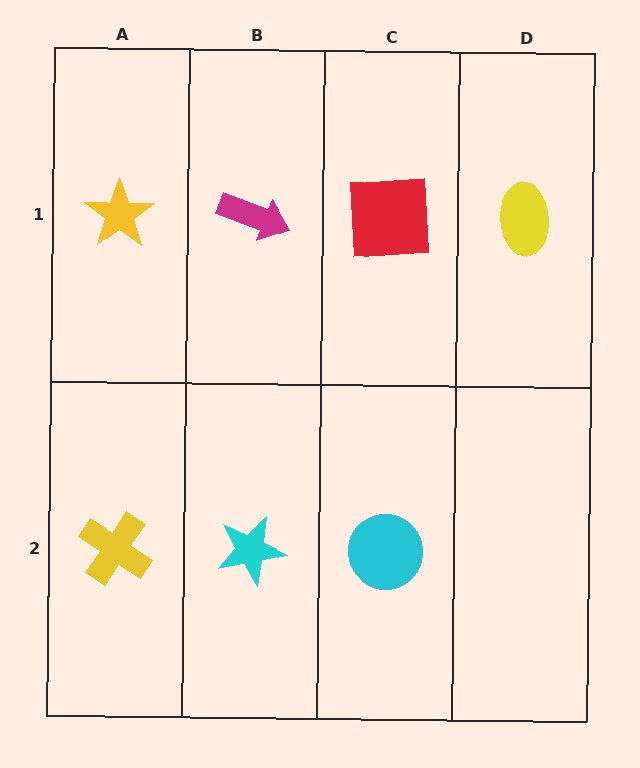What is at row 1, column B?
A magenta arrow.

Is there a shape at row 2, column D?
No, that cell is empty.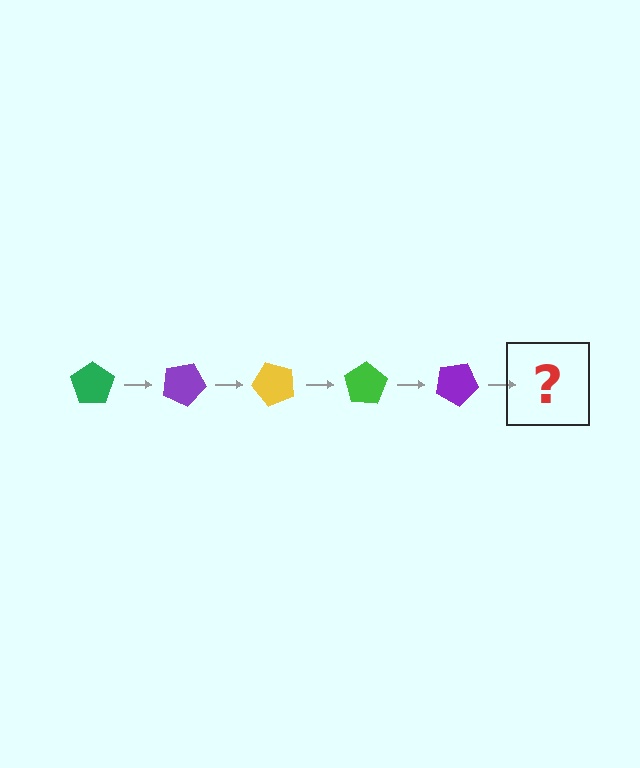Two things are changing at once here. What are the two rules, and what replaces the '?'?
The two rules are that it rotates 25 degrees each step and the color cycles through green, purple, and yellow. The '?' should be a yellow pentagon, rotated 125 degrees from the start.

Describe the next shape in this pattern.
It should be a yellow pentagon, rotated 125 degrees from the start.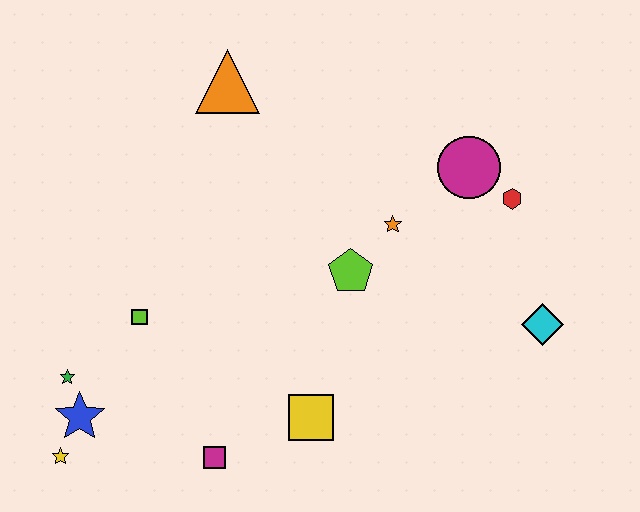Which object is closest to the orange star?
The lime pentagon is closest to the orange star.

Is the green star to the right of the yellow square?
No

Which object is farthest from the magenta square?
The red hexagon is farthest from the magenta square.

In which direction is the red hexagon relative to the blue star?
The red hexagon is to the right of the blue star.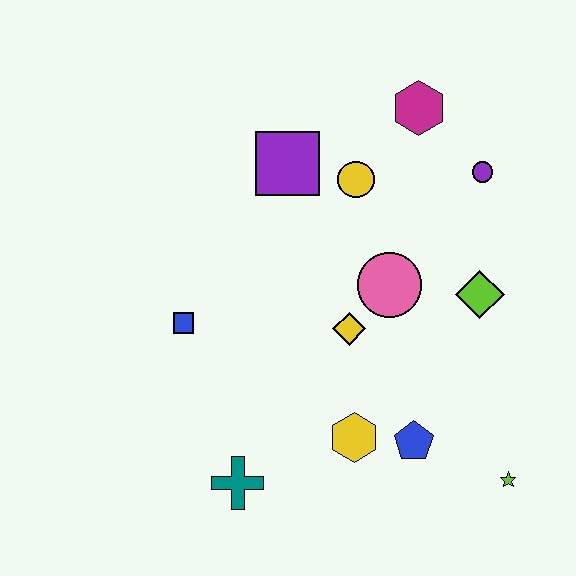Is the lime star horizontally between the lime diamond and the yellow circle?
No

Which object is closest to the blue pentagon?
The yellow hexagon is closest to the blue pentagon.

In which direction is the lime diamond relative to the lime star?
The lime diamond is above the lime star.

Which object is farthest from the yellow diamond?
The magenta hexagon is farthest from the yellow diamond.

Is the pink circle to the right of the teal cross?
Yes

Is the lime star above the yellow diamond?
No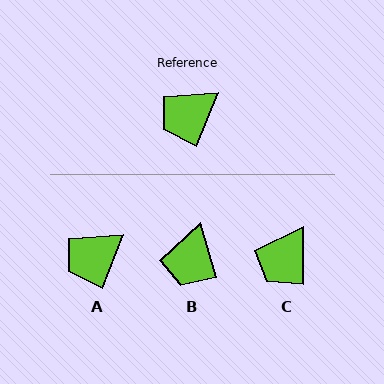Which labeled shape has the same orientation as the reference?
A.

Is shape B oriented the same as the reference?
No, it is off by about 39 degrees.